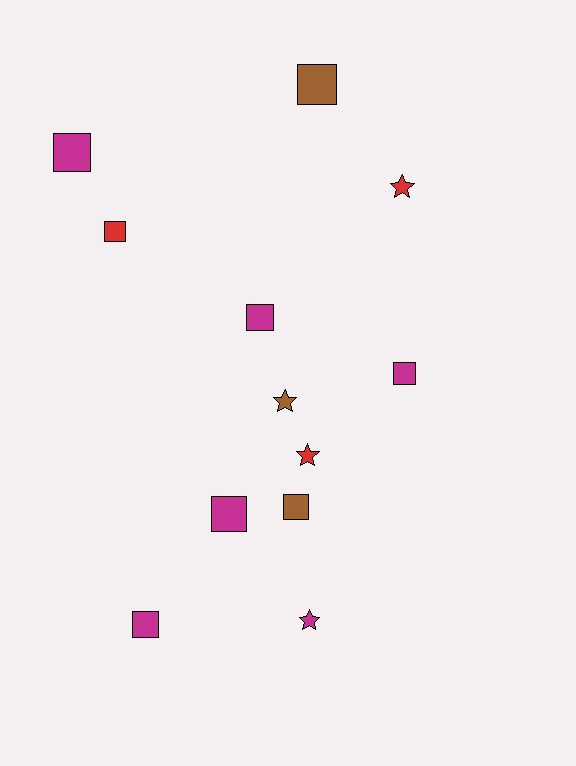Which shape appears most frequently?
Square, with 8 objects.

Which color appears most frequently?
Magenta, with 6 objects.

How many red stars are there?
There are 2 red stars.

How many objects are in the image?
There are 12 objects.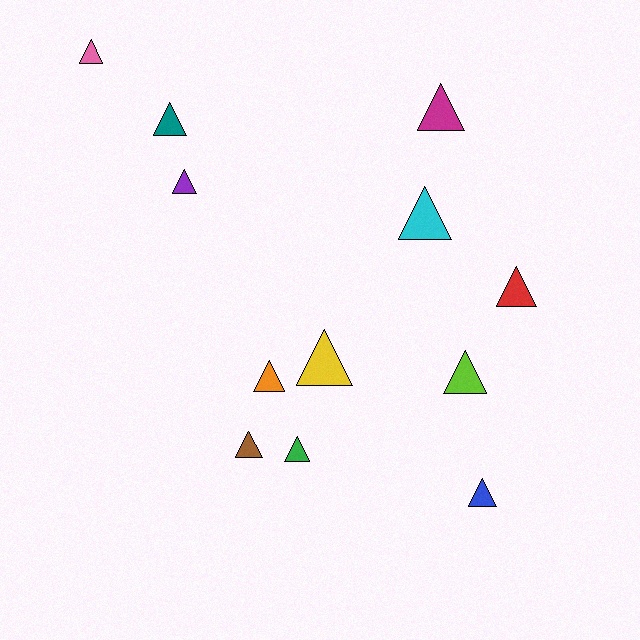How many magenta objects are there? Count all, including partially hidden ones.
There is 1 magenta object.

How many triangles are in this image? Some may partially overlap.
There are 12 triangles.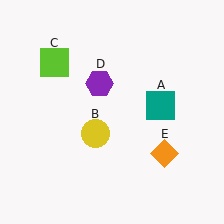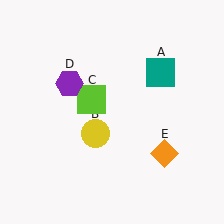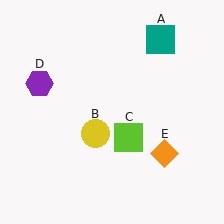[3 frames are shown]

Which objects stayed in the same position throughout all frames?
Yellow circle (object B) and orange diamond (object E) remained stationary.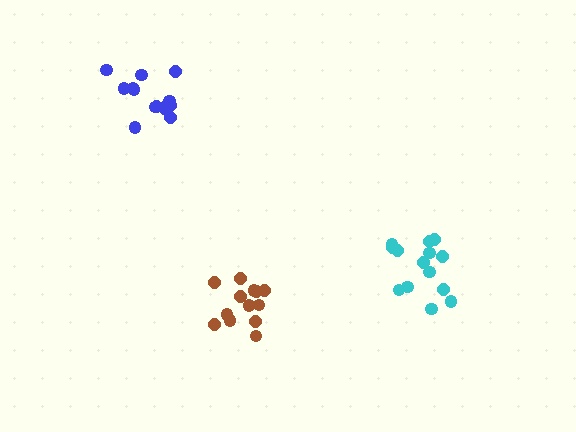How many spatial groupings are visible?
There are 3 spatial groupings.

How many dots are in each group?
Group 1: 13 dots, Group 2: 14 dots, Group 3: 14 dots (41 total).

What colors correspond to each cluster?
The clusters are colored: brown, blue, cyan.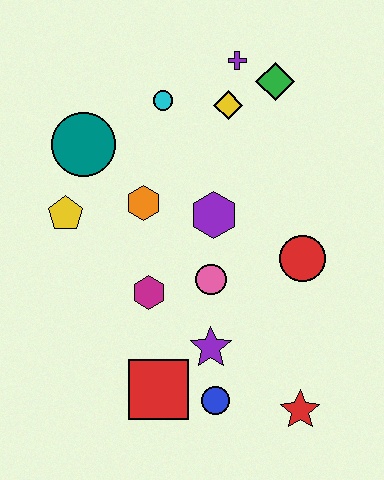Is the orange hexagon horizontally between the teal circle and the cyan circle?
Yes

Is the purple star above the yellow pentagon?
No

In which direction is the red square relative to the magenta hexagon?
The red square is below the magenta hexagon.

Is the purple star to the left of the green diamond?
Yes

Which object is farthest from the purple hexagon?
The red star is farthest from the purple hexagon.